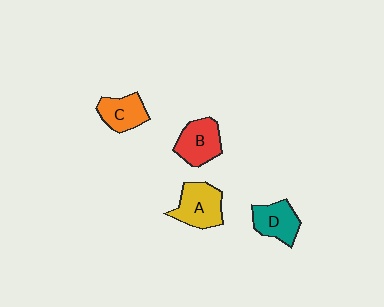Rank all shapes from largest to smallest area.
From largest to smallest: A (yellow), B (red), D (teal), C (orange).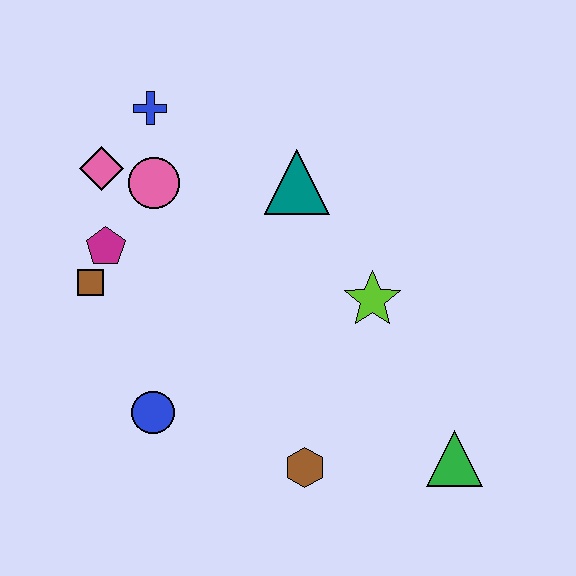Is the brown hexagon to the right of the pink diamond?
Yes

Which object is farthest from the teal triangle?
The green triangle is farthest from the teal triangle.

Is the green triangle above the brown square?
No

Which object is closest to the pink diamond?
The pink circle is closest to the pink diamond.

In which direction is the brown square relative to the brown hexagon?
The brown square is to the left of the brown hexagon.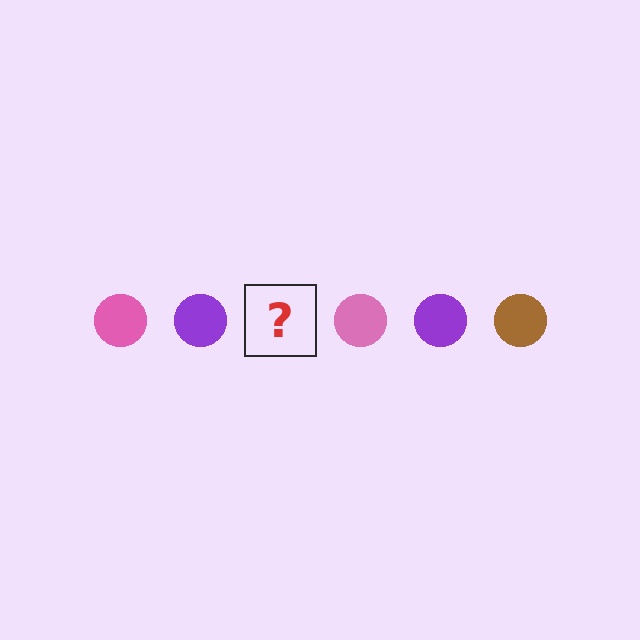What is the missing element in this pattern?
The missing element is a brown circle.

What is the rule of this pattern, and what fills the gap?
The rule is that the pattern cycles through pink, purple, brown circles. The gap should be filled with a brown circle.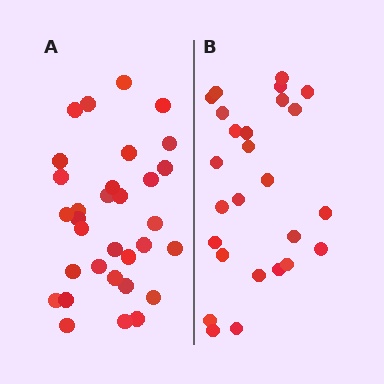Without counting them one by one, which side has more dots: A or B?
Region A (the left region) has more dots.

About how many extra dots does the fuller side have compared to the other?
Region A has about 6 more dots than region B.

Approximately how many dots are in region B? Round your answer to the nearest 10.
About 30 dots. (The exact count is 26, which rounds to 30.)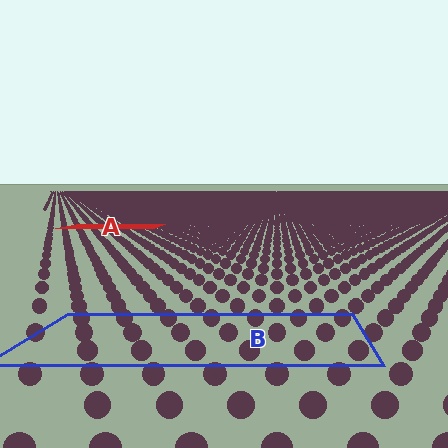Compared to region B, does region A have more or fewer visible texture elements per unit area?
Region A has more texture elements per unit area — they are packed more densely because it is farther away.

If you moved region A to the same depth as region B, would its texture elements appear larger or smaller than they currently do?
They would appear larger. At a closer depth, the same texture elements are projected at a bigger on-screen size.